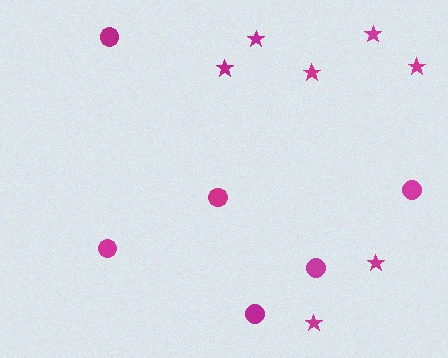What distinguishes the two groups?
There are 2 groups: one group of stars (7) and one group of circles (6).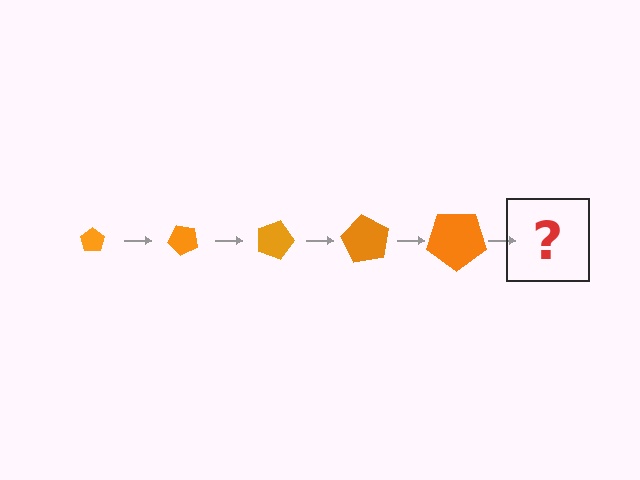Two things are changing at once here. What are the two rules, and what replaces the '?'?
The two rules are that the pentagon grows larger each step and it rotates 45 degrees each step. The '?' should be a pentagon, larger than the previous one and rotated 225 degrees from the start.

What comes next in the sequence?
The next element should be a pentagon, larger than the previous one and rotated 225 degrees from the start.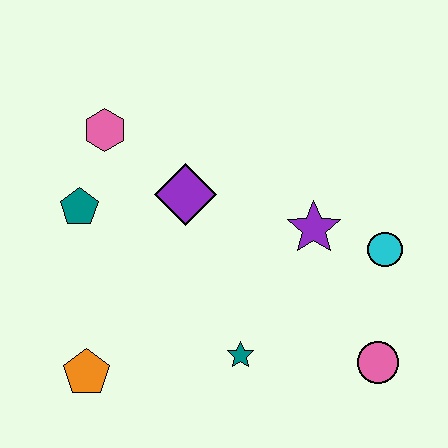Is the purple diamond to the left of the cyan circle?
Yes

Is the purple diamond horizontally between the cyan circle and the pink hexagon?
Yes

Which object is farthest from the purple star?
The orange pentagon is farthest from the purple star.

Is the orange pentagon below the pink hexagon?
Yes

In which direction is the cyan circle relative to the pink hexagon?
The cyan circle is to the right of the pink hexagon.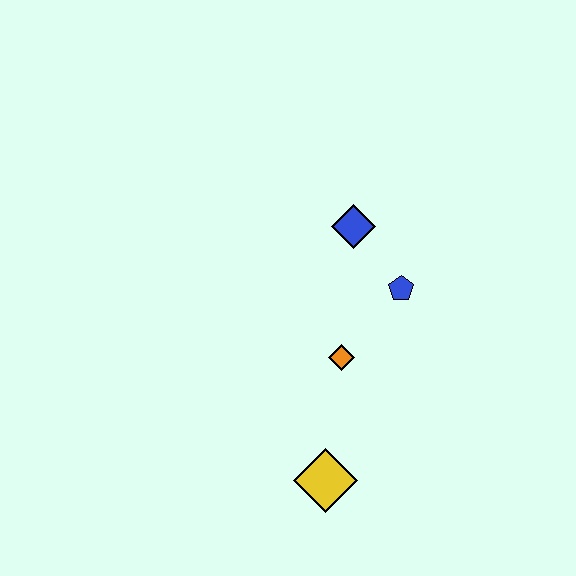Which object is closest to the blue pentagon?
The blue diamond is closest to the blue pentagon.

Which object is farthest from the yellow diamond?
The blue diamond is farthest from the yellow diamond.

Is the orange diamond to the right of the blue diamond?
No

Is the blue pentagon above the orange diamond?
Yes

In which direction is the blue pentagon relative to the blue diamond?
The blue pentagon is below the blue diamond.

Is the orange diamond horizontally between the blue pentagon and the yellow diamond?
Yes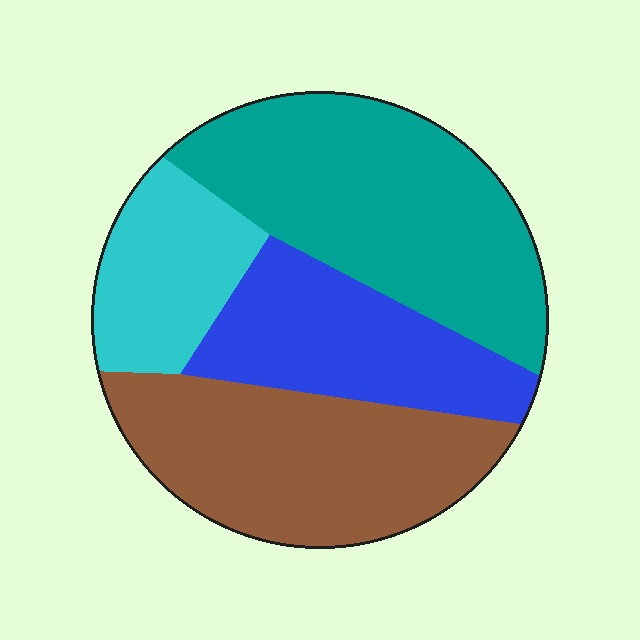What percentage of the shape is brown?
Brown takes up between a sixth and a third of the shape.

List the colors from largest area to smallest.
From largest to smallest: teal, brown, blue, cyan.